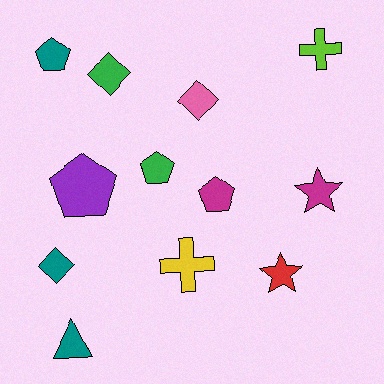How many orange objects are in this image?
There are no orange objects.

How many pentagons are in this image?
There are 4 pentagons.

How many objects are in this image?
There are 12 objects.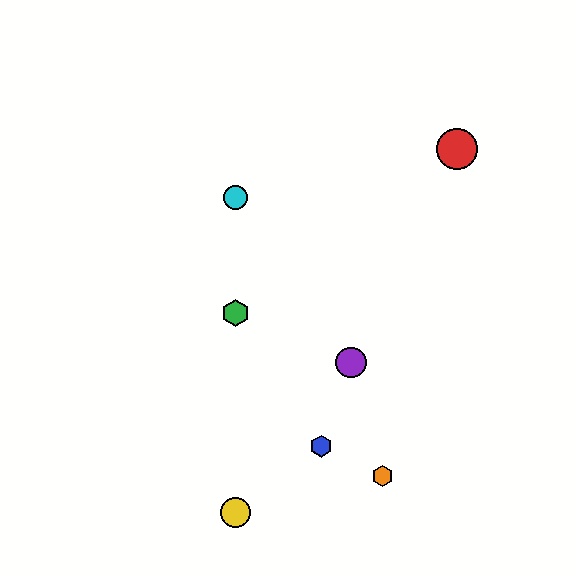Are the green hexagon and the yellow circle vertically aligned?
Yes, both are at x≈236.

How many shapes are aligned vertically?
3 shapes (the green hexagon, the yellow circle, the cyan circle) are aligned vertically.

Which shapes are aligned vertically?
The green hexagon, the yellow circle, the cyan circle are aligned vertically.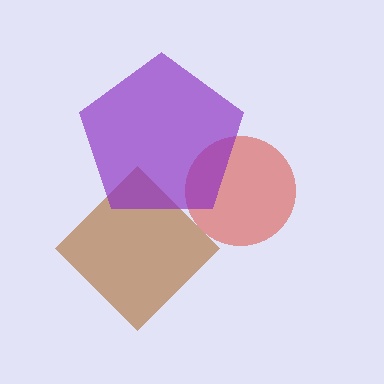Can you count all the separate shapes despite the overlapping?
Yes, there are 3 separate shapes.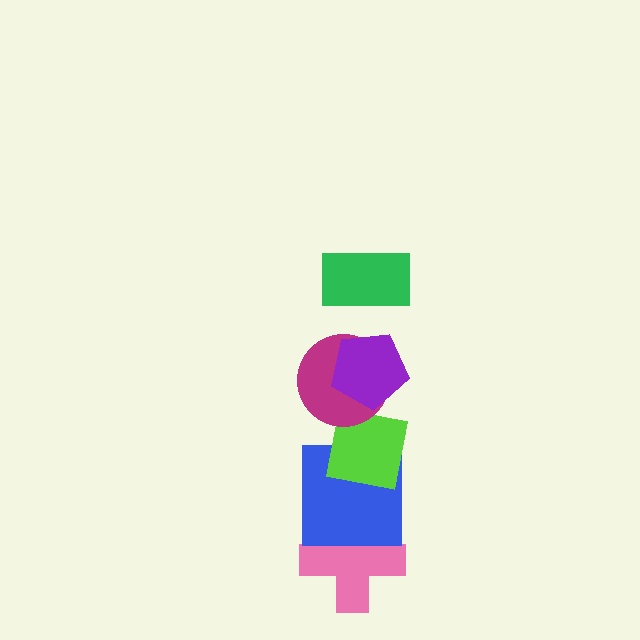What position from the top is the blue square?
The blue square is 5th from the top.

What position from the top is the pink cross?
The pink cross is 6th from the top.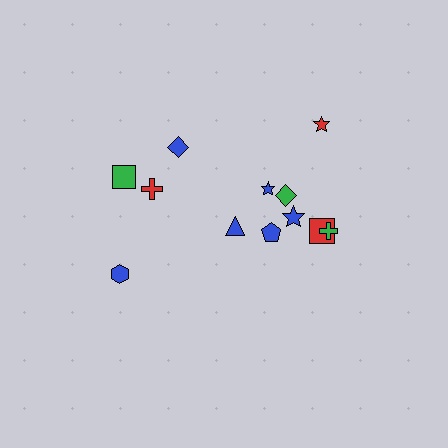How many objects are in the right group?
There are 7 objects.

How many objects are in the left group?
There are 5 objects.